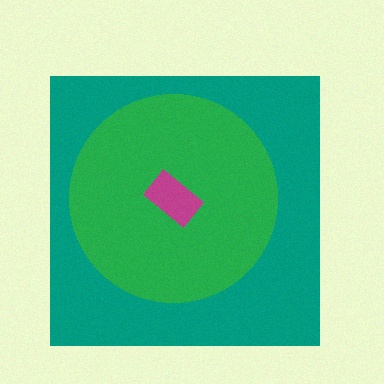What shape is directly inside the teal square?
The green circle.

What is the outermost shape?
The teal square.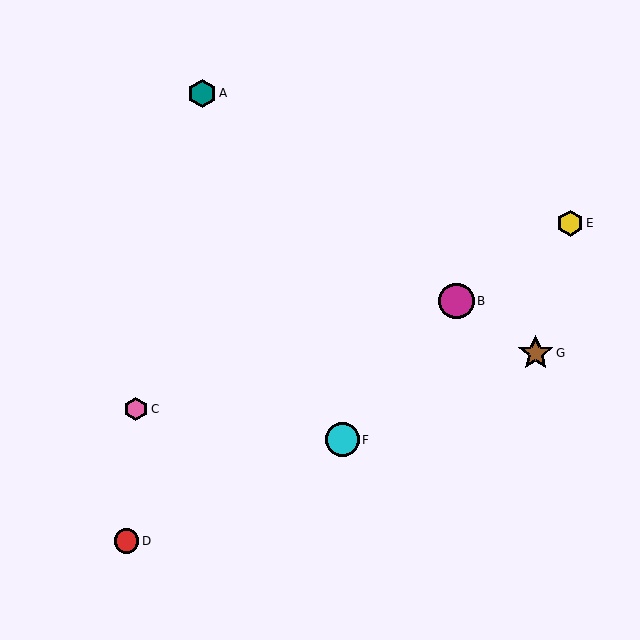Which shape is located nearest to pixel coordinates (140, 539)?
The red circle (labeled D) at (126, 541) is nearest to that location.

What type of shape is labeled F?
Shape F is a cyan circle.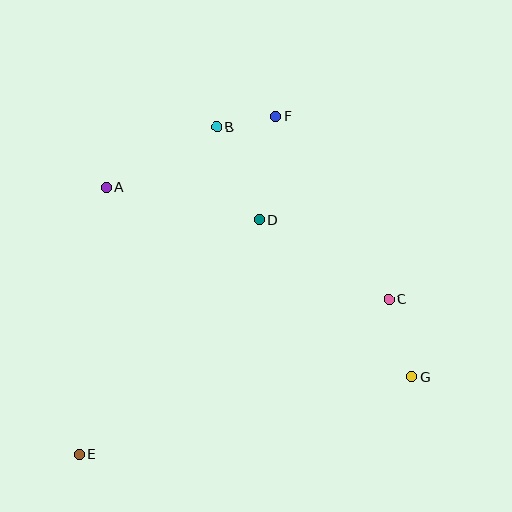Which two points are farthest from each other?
Points E and F are farthest from each other.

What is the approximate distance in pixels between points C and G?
The distance between C and G is approximately 81 pixels.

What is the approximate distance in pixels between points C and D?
The distance between C and D is approximately 152 pixels.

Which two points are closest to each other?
Points B and F are closest to each other.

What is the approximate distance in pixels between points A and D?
The distance between A and D is approximately 156 pixels.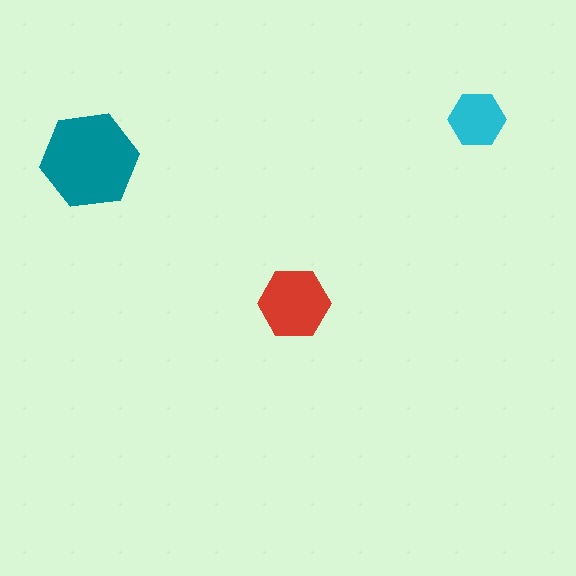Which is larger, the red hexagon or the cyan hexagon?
The red one.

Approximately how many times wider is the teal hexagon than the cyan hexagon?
About 1.5 times wider.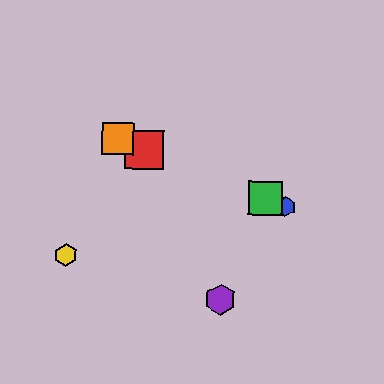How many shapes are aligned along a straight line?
4 shapes (the red square, the blue hexagon, the green square, the orange square) are aligned along a straight line.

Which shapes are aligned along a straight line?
The red square, the blue hexagon, the green square, the orange square are aligned along a straight line.